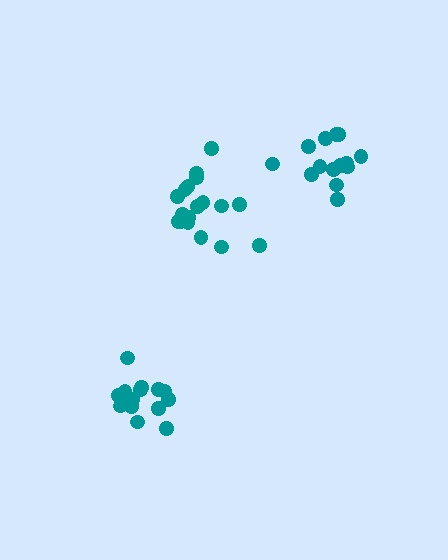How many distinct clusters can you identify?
There are 3 distinct clusters.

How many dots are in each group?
Group 1: 16 dots, Group 2: 14 dots, Group 3: 18 dots (48 total).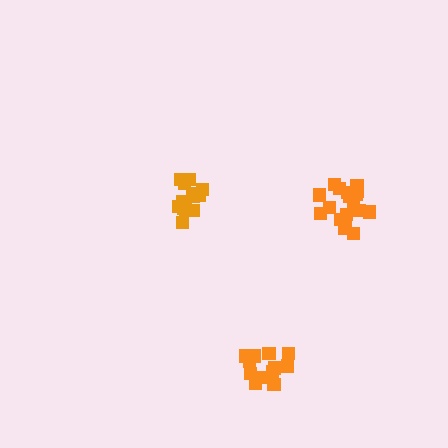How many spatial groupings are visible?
There are 3 spatial groupings.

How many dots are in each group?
Group 1: 17 dots, Group 2: 13 dots, Group 3: 13 dots (43 total).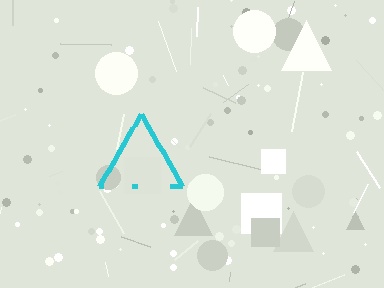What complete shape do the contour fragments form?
The contour fragments form a triangle.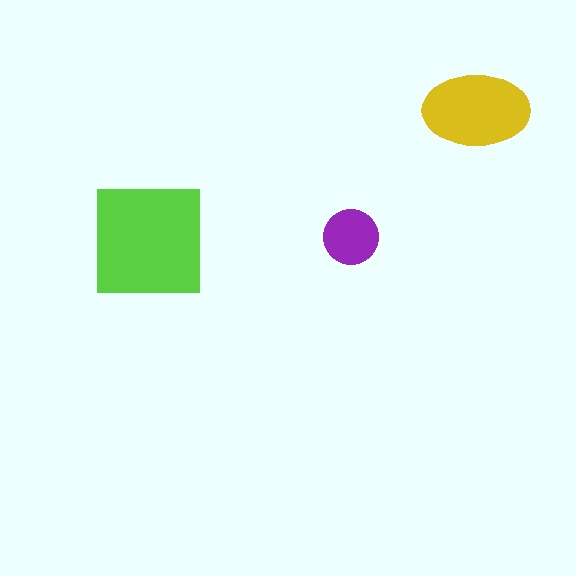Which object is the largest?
The lime square.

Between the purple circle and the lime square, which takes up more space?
The lime square.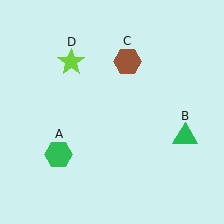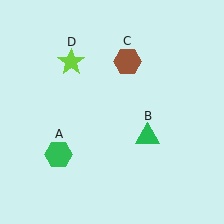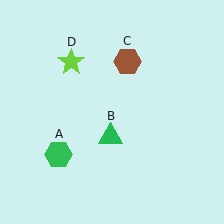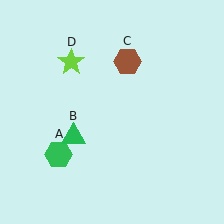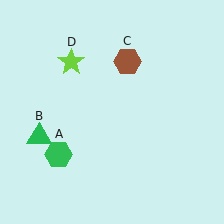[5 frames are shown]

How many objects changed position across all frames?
1 object changed position: green triangle (object B).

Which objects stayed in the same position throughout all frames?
Green hexagon (object A) and brown hexagon (object C) and lime star (object D) remained stationary.